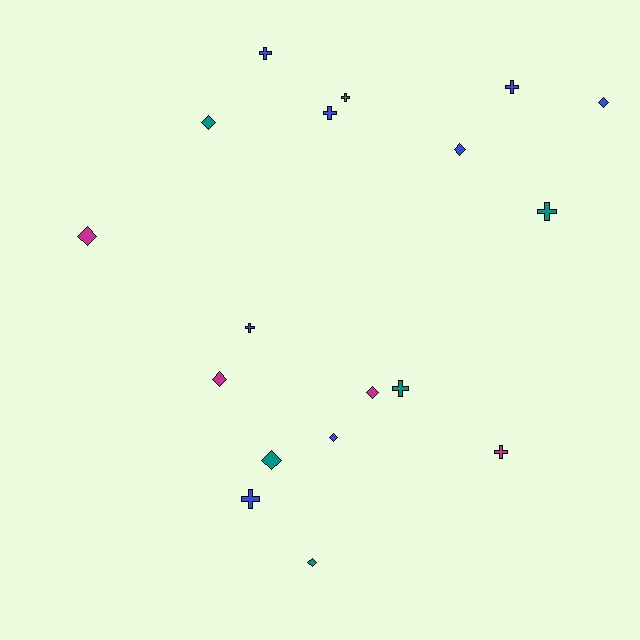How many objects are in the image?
There are 18 objects.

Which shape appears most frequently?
Cross, with 9 objects.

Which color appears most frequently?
Blue, with 8 objects.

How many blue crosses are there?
There are 5 blue crosses.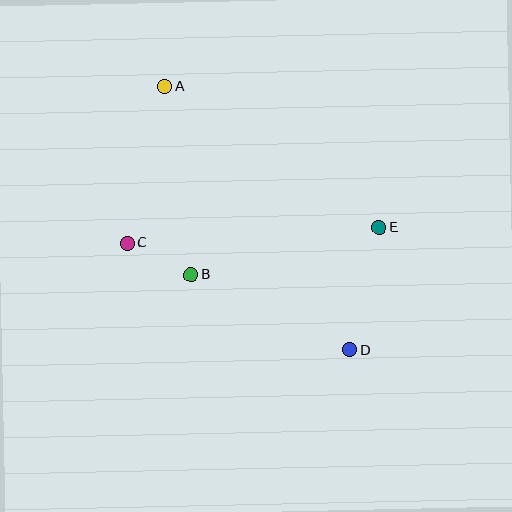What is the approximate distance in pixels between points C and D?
The distance between C and D is approximately 247 pixels.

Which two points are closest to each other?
Points B and C are closest to each other.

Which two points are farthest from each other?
Points A and D are farthest from each other.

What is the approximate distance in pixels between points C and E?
The distance between C and E is approximately 253 pixels.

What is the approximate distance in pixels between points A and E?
The distance between A and E is approximately 256 pixels.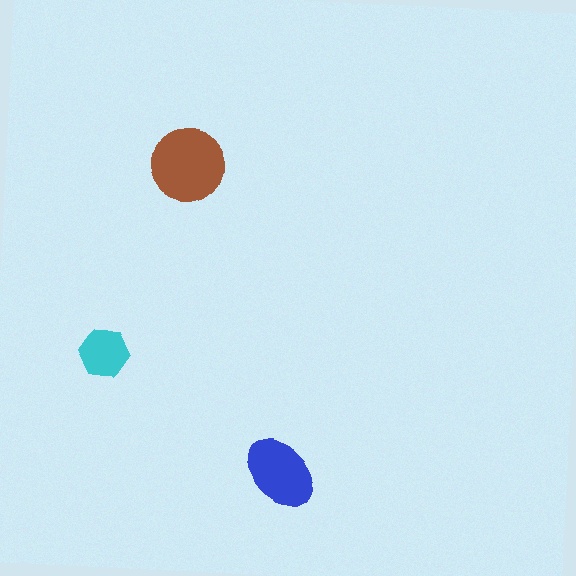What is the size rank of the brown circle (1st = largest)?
1st.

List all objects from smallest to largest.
The cyan hexagon, the blue ellipse, the brown circle.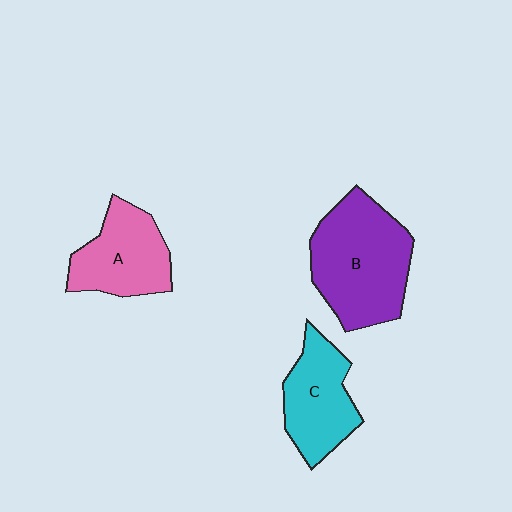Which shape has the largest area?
Shape B (purple).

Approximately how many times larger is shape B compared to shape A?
Approximately 1.5 times.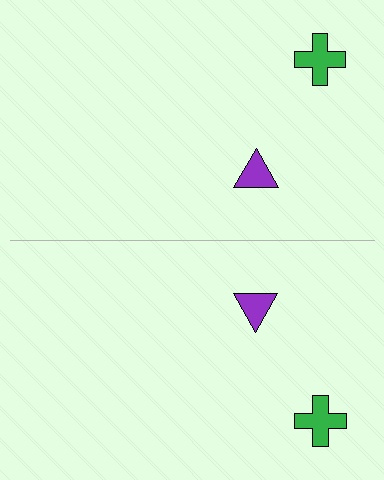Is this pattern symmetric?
Yes, this pattern has bilateral (reflection) symmetry.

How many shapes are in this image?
There are 4 shapes in this image.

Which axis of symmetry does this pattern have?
The pattern has a horizontal axis of symmetry running through the center of the image.